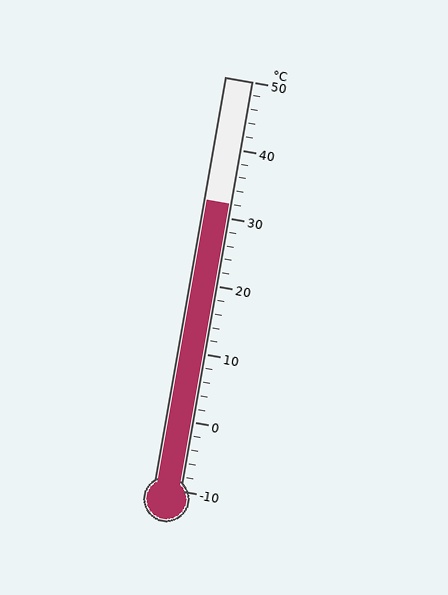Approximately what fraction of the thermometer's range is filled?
The thermometer is filled to approximately 70% of its range.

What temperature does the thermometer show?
The thermometer shows approximately 32°C.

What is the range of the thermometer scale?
The thermometer scale ranges from -10°C to 50°C.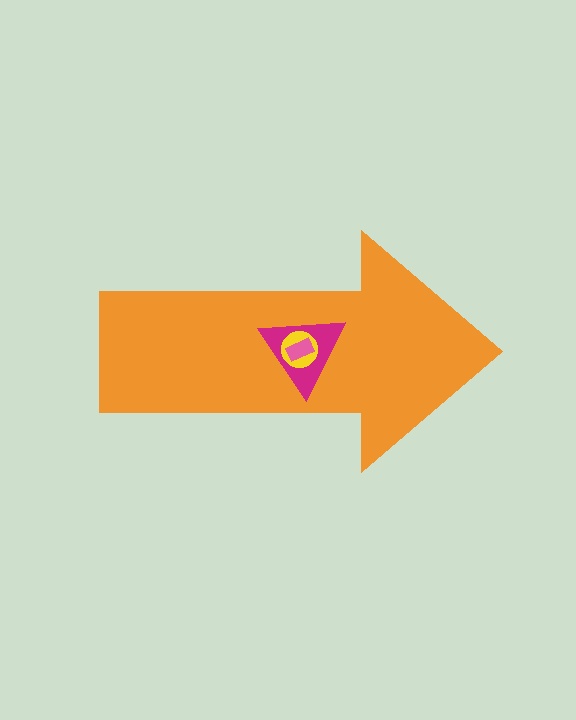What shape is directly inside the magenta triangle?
The yellow circle.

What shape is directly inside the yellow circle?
The pink rectangle.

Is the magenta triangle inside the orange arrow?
Yes.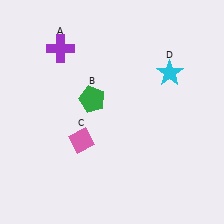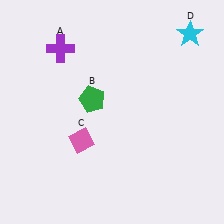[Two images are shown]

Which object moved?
The cyan star (D) moved up.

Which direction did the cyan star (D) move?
The cyan star (D) moved up.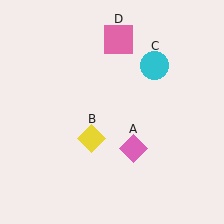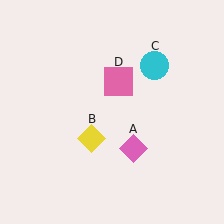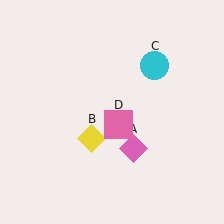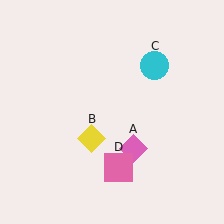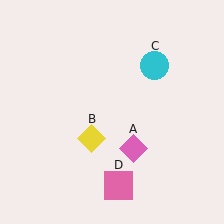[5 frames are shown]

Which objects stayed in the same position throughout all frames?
Pink diamond (object A) and yellow diamond (object B) and cyan circle (object C) remained stationary.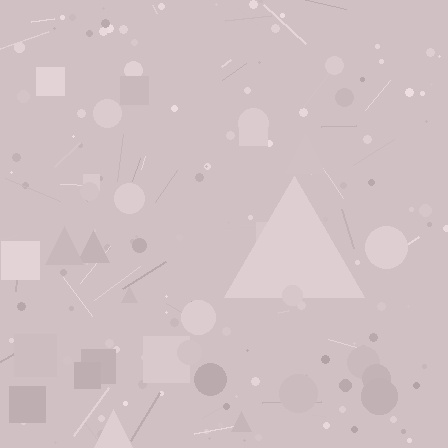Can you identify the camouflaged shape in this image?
The camouflaged shape is a triangle.